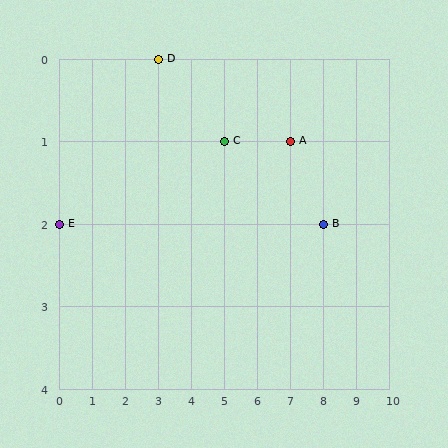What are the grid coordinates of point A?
Point A is at grid coordinates (7, 1).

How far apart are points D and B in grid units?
Points D and B are 5 columns and 2 rows apart (about 5.4 grid units diagonally).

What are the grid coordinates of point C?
Point C is at grid coordinates (5, 1).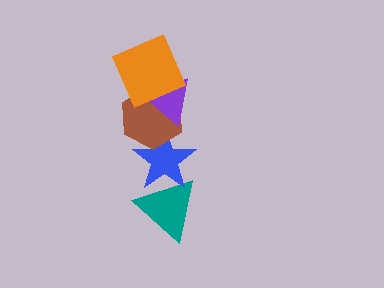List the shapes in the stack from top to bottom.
From top to bottom: the orange square, the purple triangle, the brown hexagon, the blue star, the teal triangle.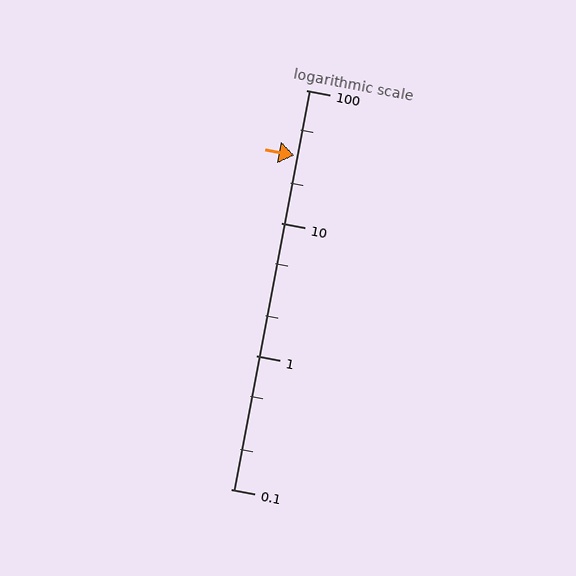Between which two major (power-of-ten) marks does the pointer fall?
The pointer is between 10 and 100.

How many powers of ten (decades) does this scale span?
The scale spans 3 decades, from 0.1 to 100.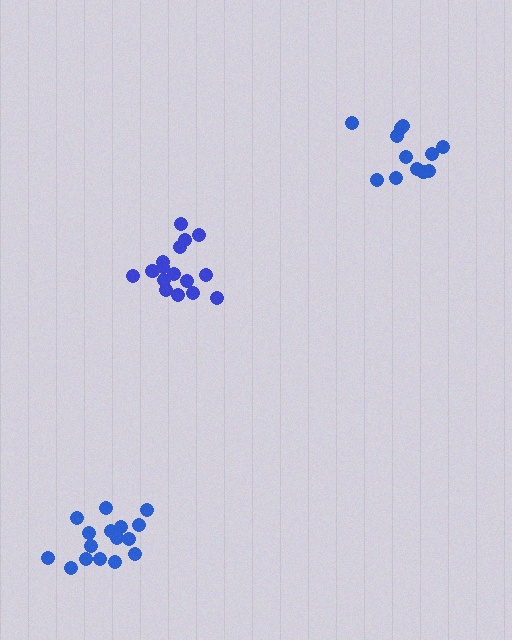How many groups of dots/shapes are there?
There are 3 groups.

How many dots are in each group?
Group 1: 16 dots, Group 2: 16 dots, Group 3: 13 dots (45 total).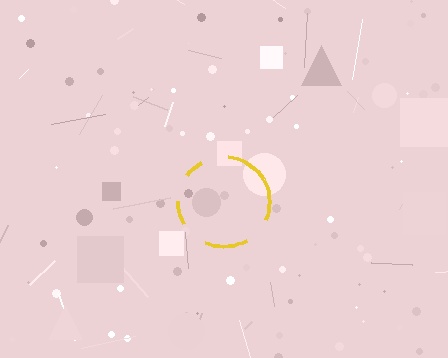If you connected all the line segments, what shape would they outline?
They would outline a circle.